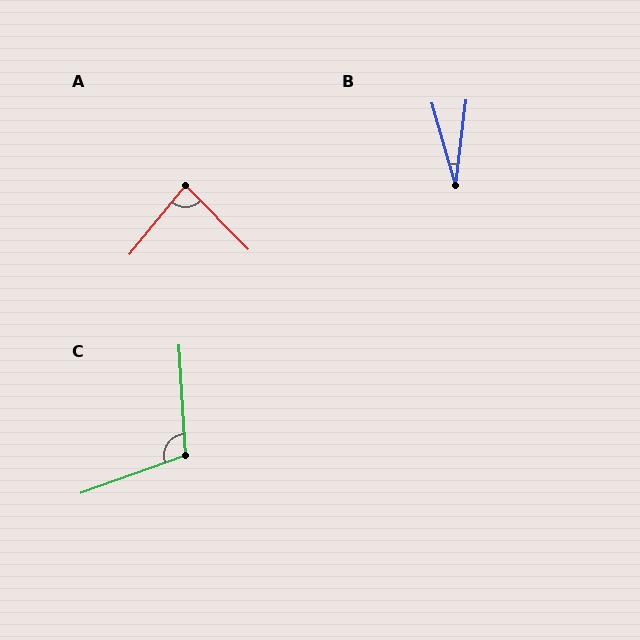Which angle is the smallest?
B, at approximately 23 degrees.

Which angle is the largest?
C, at approximately 106 degrees.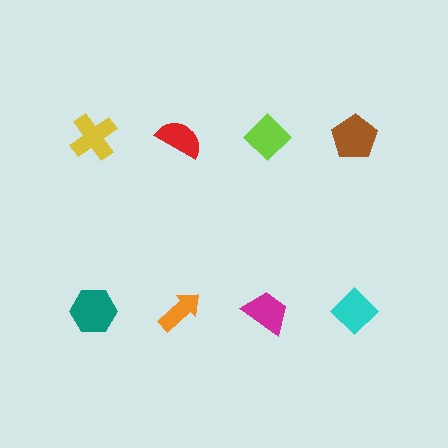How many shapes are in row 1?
4 shapes.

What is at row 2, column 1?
A teal hexagon.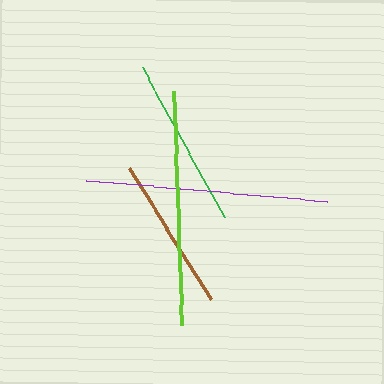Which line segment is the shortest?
The brown line is the shortest at approximately 155 pixels.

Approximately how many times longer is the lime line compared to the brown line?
The lime line is approximately 1.5 times the length of the brown line.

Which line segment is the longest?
The purple line is the longest at approximately 242 pixels.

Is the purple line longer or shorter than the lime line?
The purple line is longer than the lime line.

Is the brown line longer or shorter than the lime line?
The lime line is longer than the brown line.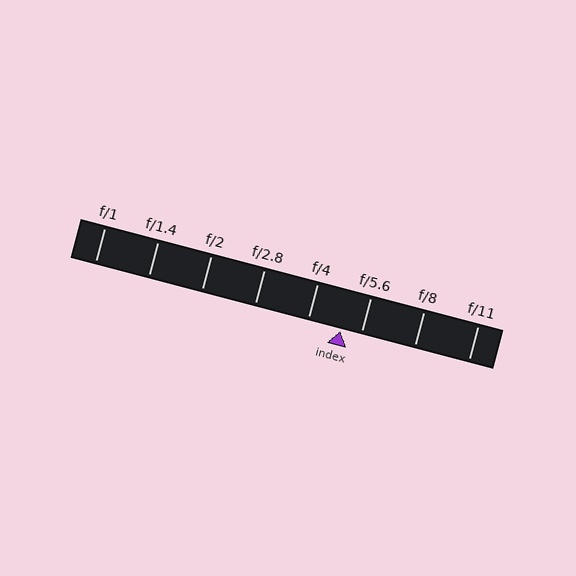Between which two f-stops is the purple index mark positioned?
The index mark is between f/4 and f/5.6.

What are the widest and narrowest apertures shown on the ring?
The widest aperture shown is f/1 and the narrowest is f/11.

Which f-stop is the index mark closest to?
The index mark is closest to f/5.6.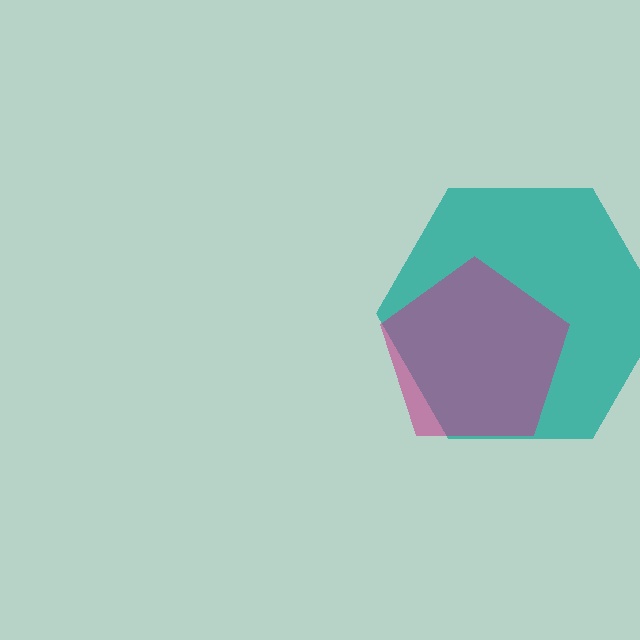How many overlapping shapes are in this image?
There are 2 overlapping shapes in the image.